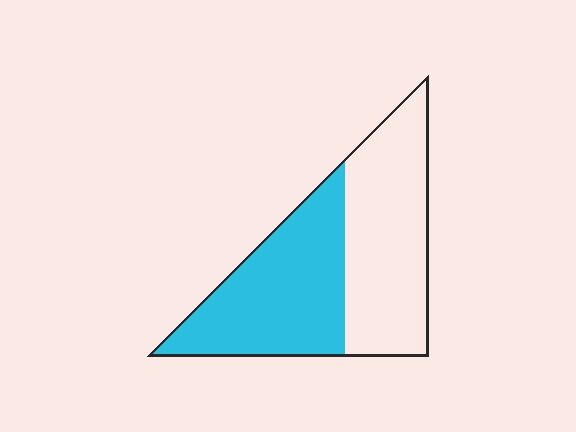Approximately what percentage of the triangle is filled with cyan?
Approximately 50%.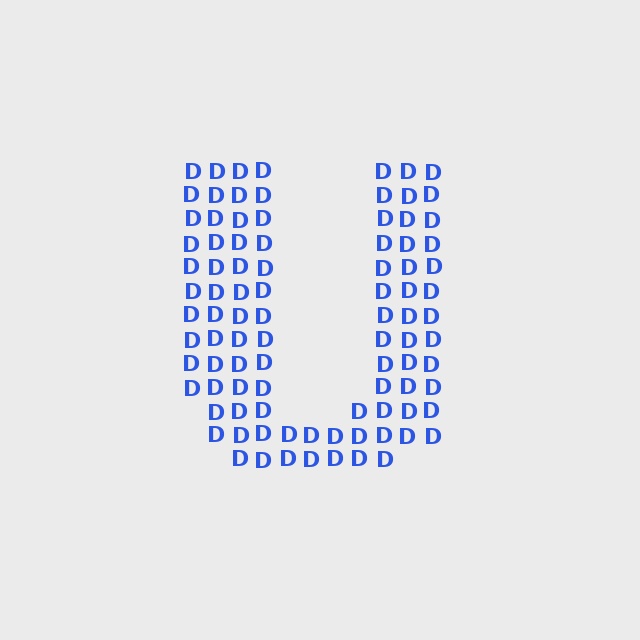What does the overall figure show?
The overall figure shows the letter U.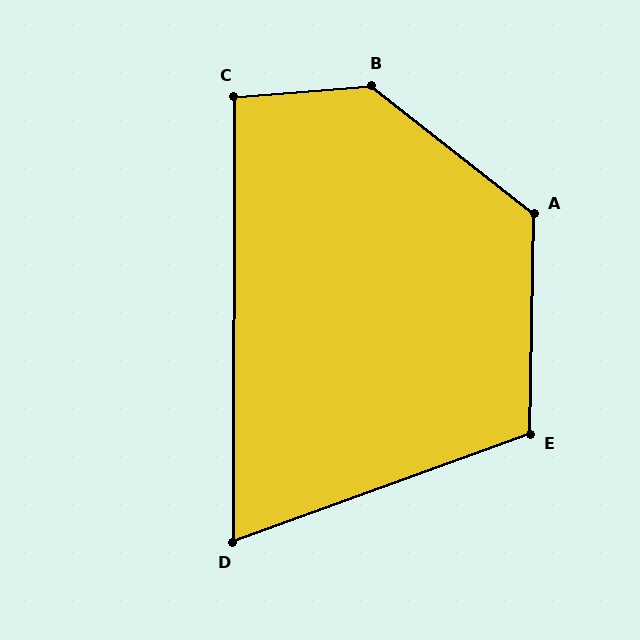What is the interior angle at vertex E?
Approximately 111 degrees (obtuse).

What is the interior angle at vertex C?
Approximately 95 degrees (approximately right).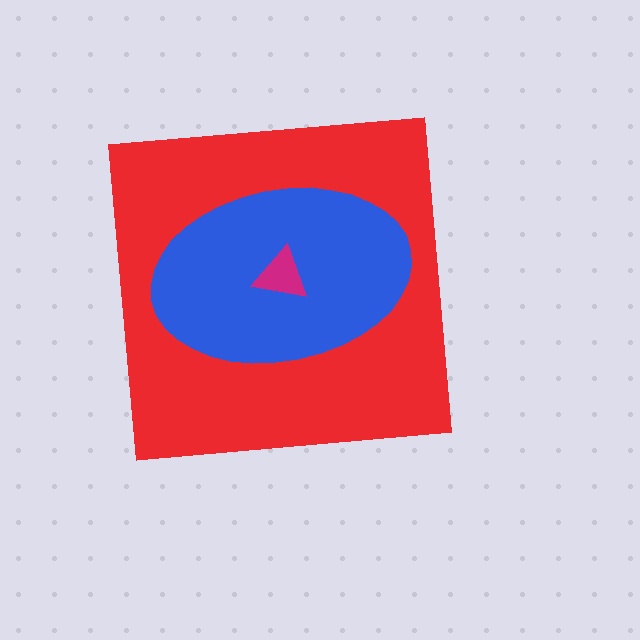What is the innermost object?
The magenta triangle.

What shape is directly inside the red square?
The blue ellipse.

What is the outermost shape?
The red square.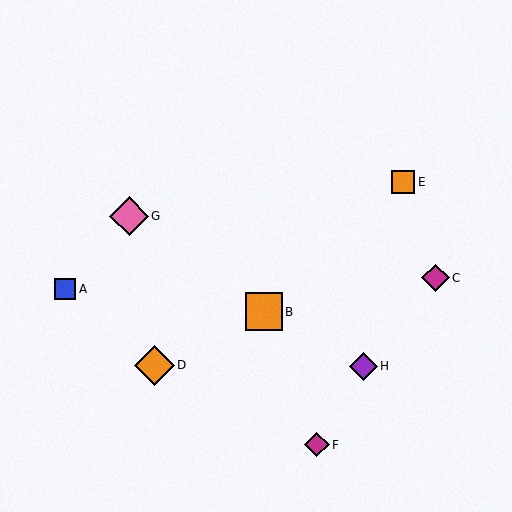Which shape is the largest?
The orange diamond (labeled D) is the largest.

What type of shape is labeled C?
Shape C is a magenta diamond.